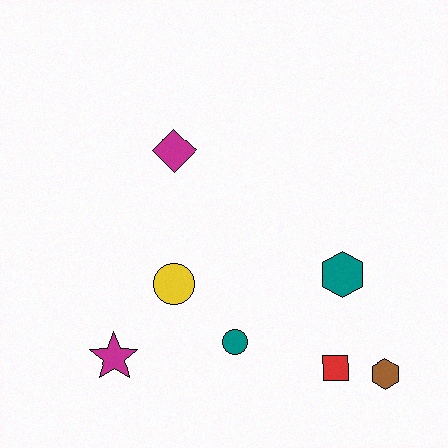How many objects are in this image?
There are 7 objects.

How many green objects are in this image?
There are no green objects.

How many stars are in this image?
There is 1 star.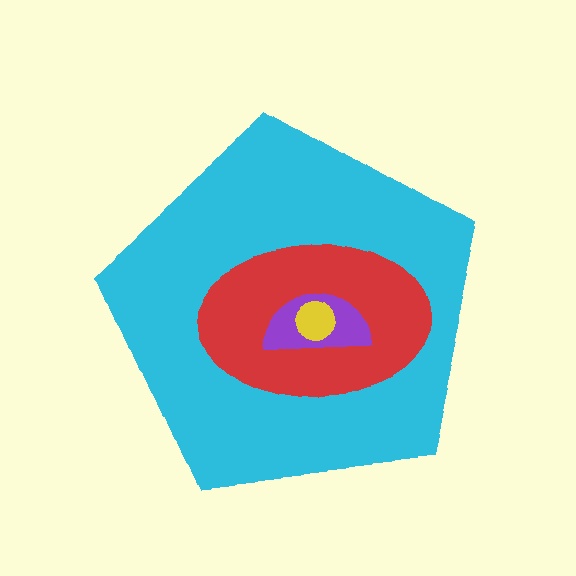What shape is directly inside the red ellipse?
The purple semicircle.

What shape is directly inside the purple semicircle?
The yellow circle.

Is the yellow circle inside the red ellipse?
Yes.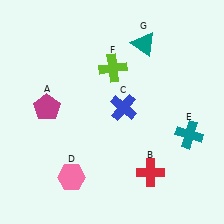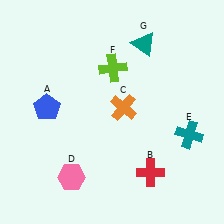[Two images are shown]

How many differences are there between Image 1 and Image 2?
There are 2 differences between the two images.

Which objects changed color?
A changed from magenta to blue. C changed from blue to orange.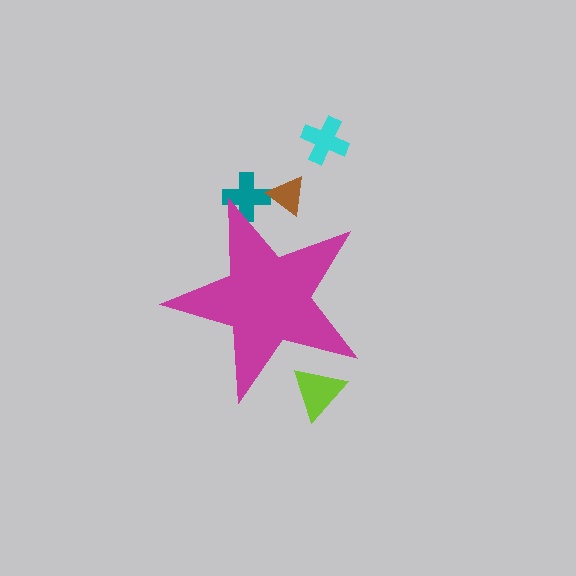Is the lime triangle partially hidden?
Yes, the lime triangle is partially hidden behind the magenta star.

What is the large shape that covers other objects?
A magenta star.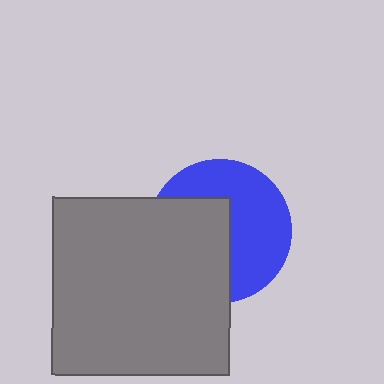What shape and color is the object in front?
The object in front is a gray square.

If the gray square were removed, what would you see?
You would see the complete blue circle.